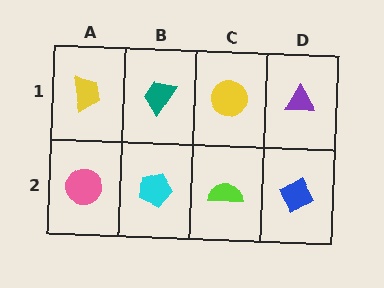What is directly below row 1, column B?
A cyan pentagon.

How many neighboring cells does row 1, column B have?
3.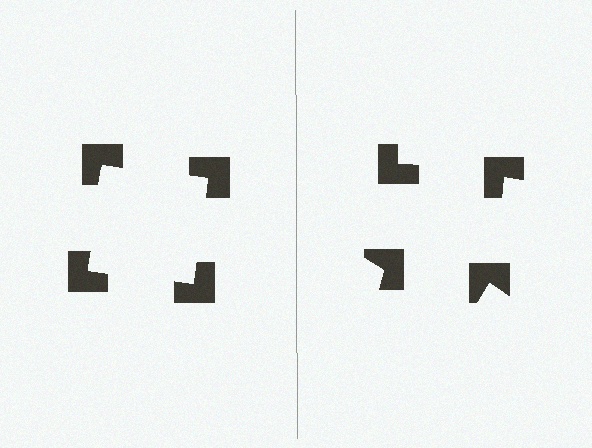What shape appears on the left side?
An illusory square.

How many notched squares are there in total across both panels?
8 — 4 on each side.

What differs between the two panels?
The notched squares are positioned identically on both sides; only the wedge orientations differ. On the left they align to a square; on the right they are misaligned.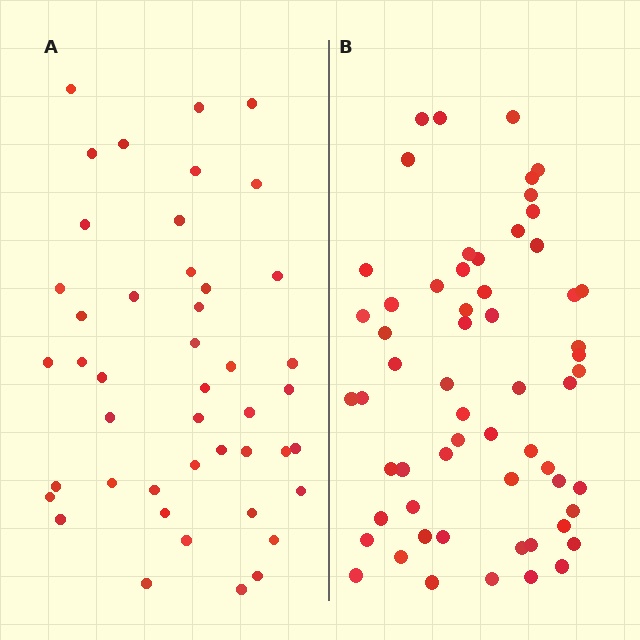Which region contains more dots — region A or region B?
Region B (the right region) has more dots.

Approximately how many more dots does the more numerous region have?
Region B has approximately 15 more dots than region A.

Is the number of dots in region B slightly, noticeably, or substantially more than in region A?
Region B has noticeably more, but not dramatically so. The ratio is roughly 1.3 to 1.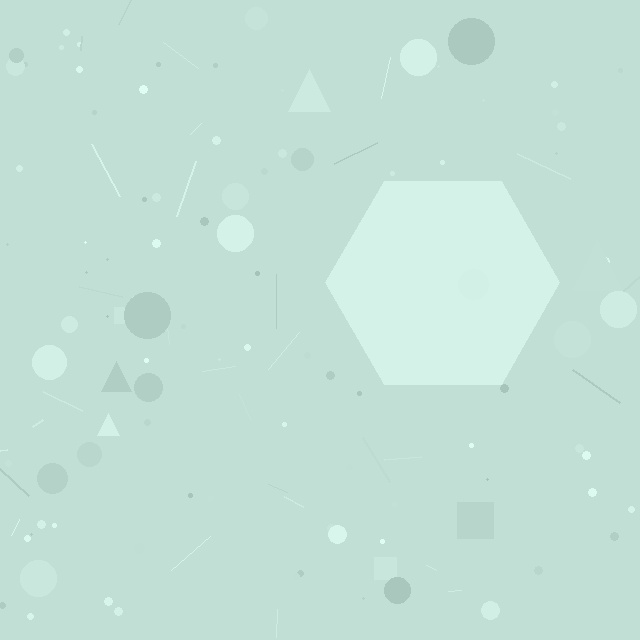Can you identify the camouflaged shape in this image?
The camouflaged shape is a hexagon.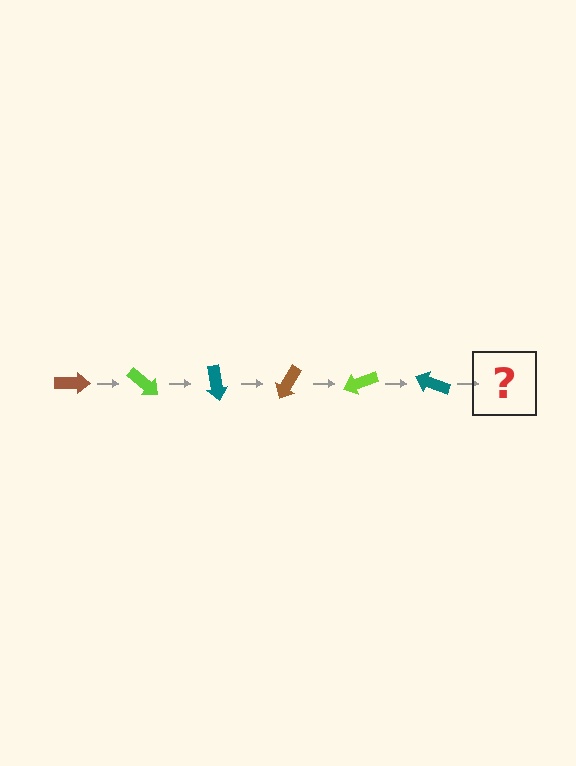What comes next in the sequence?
The next element should be a brown arrow, rotated 240 degrees from the start.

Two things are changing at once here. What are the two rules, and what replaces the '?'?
The two rules are that it rotates 40 degrees each step and the color cycles through brown, lime, and teal. The '?' should be a brown arrow, rotated 240 degrees from the start.